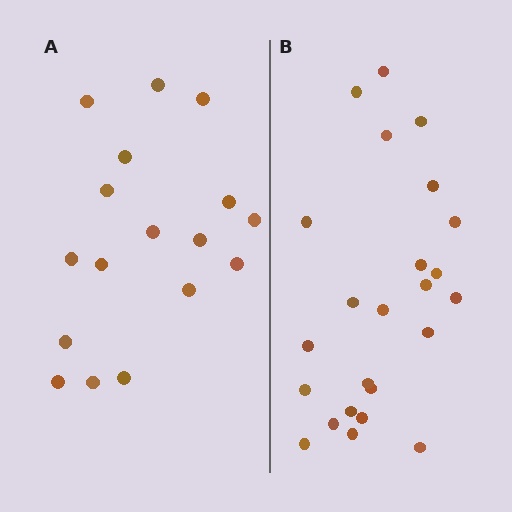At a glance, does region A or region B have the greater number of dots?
Region B (the right region) has more dots.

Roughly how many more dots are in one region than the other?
Region B has roughly 8 or so more dots than region A.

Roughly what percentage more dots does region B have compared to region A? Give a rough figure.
About 40% more.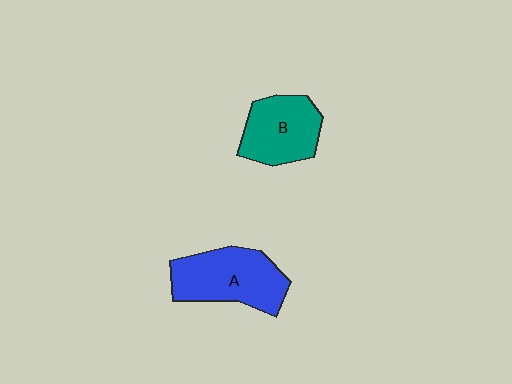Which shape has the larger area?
Shape A (blue).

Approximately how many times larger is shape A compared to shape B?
Approximately 1.2 times.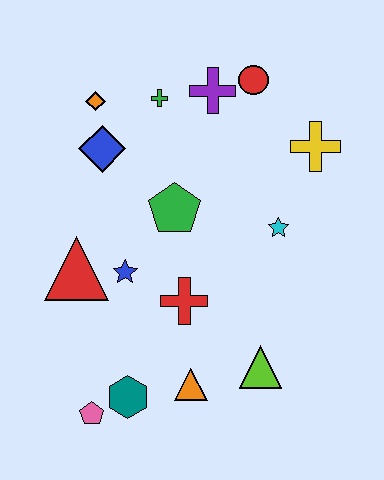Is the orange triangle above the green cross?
No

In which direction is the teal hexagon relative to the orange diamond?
The teal hexagon is below the orange diamond.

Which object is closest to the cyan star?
The yellow cross is closest to the cyan star.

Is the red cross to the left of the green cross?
No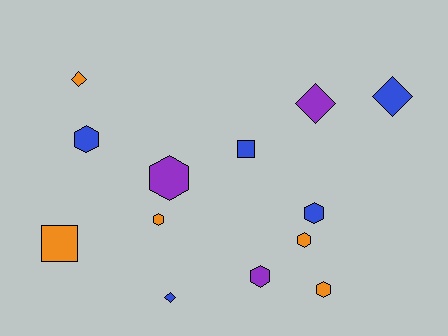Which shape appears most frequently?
Hexagon, with 7 objects.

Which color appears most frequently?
Orange, with 5 objects.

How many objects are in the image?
There are 13 objects.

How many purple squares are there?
There are no purple squares.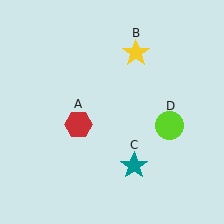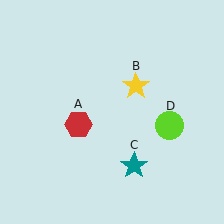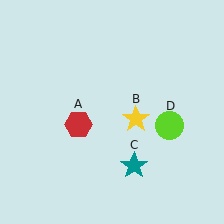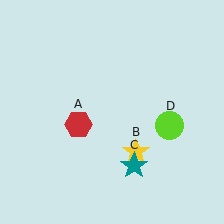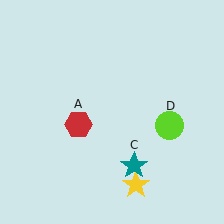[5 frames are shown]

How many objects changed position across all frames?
1 object changed position: yellow star (object B).